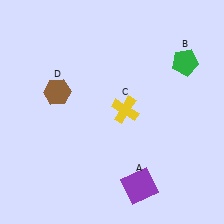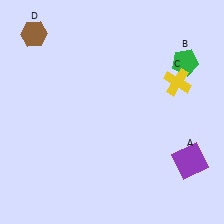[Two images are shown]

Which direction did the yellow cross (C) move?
The yellow cross (C) moved right.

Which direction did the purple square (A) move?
The purple square (A) moved right.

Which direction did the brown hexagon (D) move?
The brown hexagon (D) moved up.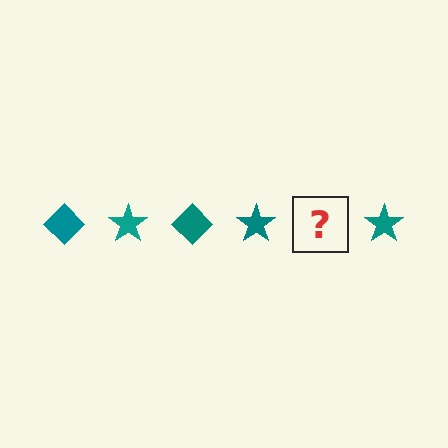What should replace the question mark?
The question mark should be replaced with a teal diamond.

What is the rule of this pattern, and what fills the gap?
The rule is that the pattern cycles through diamond, star shapes in teal. The gap should be filled with a teal diamond.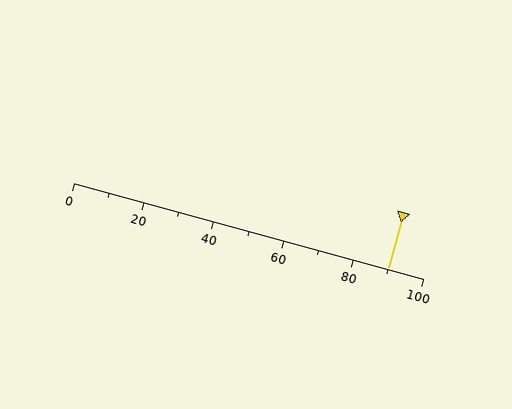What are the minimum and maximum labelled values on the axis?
The axis runs from 0 to 100.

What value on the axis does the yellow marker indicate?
The marker indicates approximately 90.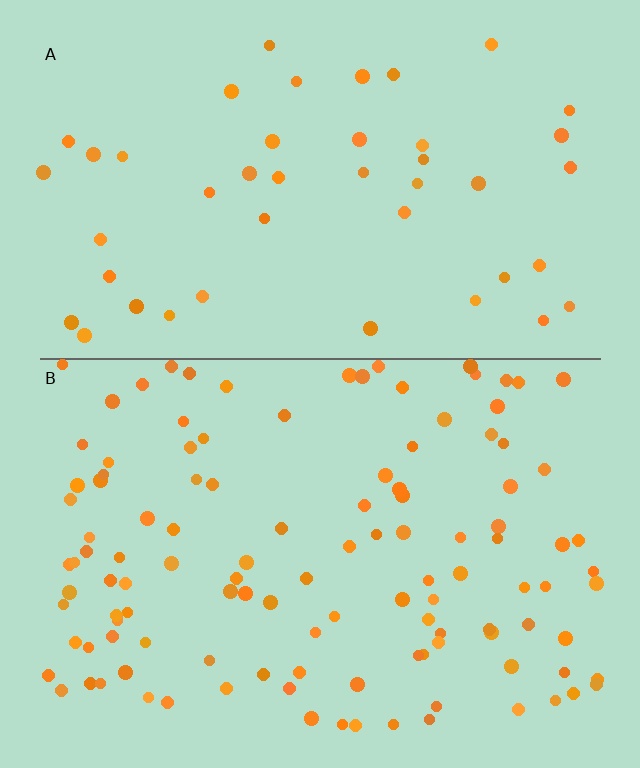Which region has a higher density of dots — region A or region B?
B (the bottom).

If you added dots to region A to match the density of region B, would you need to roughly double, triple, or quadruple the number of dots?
Approximately triple.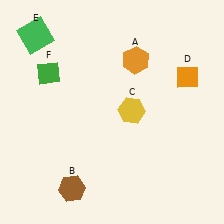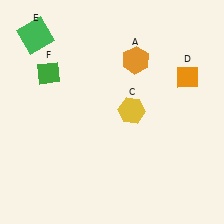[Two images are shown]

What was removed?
The brown hexagon (B) was removed in Image 2.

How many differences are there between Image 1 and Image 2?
There is 1 difference between the two images.